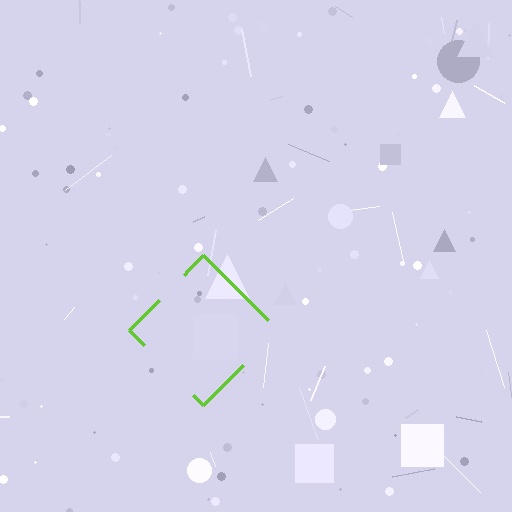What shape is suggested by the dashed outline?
The dashed outline suggests a diamond.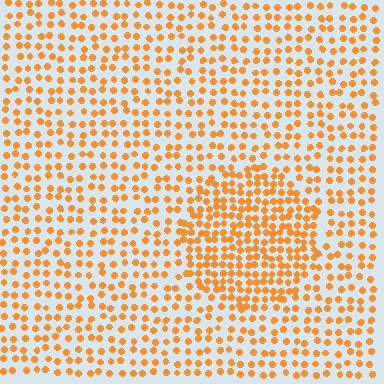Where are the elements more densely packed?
The elements are more densely packed inside the circle boundary.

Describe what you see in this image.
The image contains small orange elements arranged at two different densities. A circle-shaped region is visible where the elements are more densely packed than the surrounding area.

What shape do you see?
I see a circle.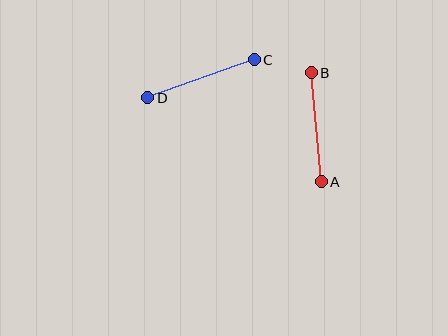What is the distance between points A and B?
The distance is approximately 109 pixels.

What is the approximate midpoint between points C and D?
The midpoint is at approximately (201, 79) pixels.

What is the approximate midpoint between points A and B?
The midpoint is at approximately (316, 127) pixels.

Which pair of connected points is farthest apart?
Points C and D are farthest apart.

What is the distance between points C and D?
The distance is approximately 113 pixels.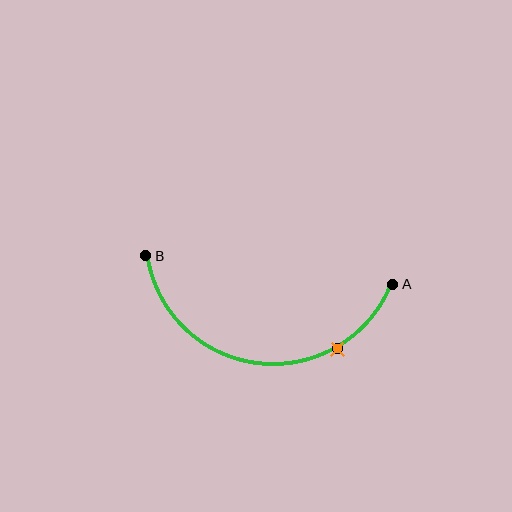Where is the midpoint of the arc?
The arc midpoint is the point on the curve farthest from the straight line joining A and B. It sits below that line.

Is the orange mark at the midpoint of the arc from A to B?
No. The orange mark lies on the arc but is closer to endpoint A. The arc midpoint would be at the point on the curve equidistant along the arc from both A and B.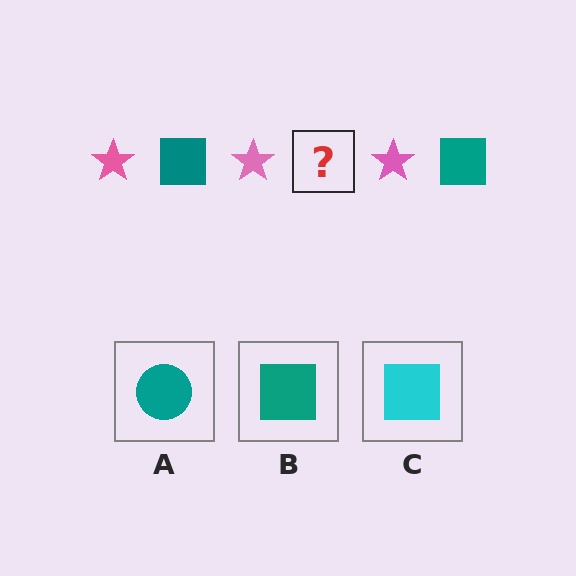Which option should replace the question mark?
Option B.